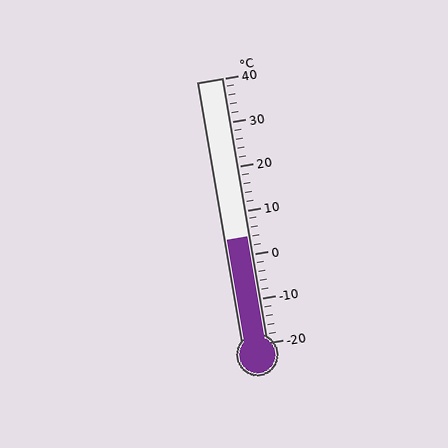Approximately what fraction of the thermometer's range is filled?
The thermometer is filled to approximately 40% of its range.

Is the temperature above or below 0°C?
The temperature is above 0°C.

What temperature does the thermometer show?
The thermometer shows approximately 4°C.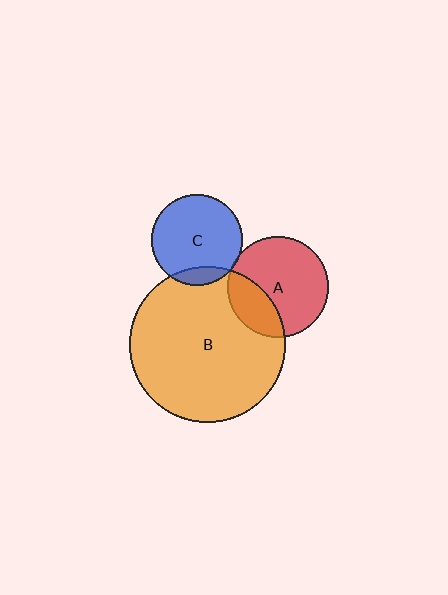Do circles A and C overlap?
Yes.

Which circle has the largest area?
Circle B (orange).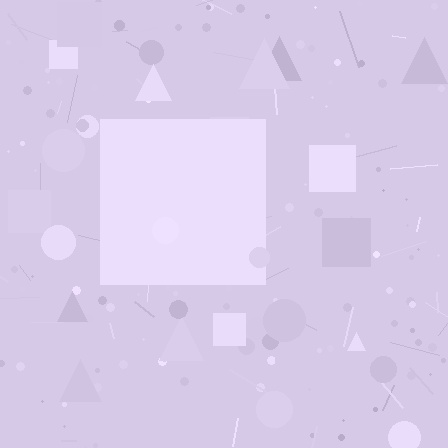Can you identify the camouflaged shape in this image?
The camouflaged shape is a square.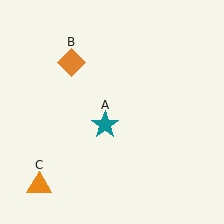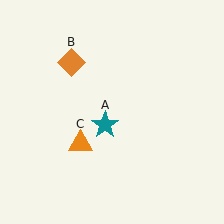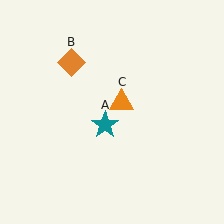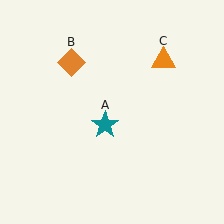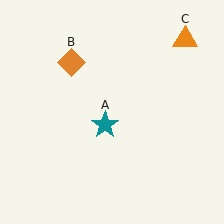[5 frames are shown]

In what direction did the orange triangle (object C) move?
The orange triangle (object C) moved up and to the right.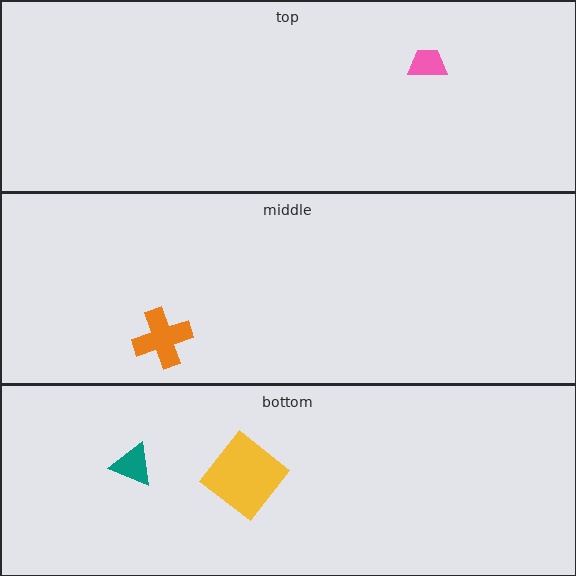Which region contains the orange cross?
The middle region.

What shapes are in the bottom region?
The teal triangle, the yellow diamond.